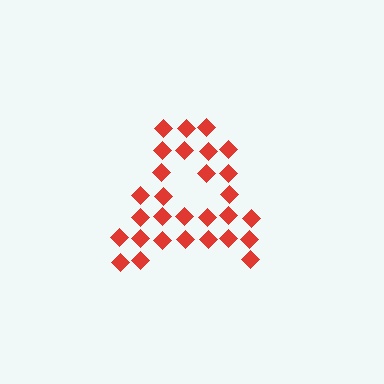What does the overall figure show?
The overall figure shows the letter A.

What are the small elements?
The small elements are diamonds.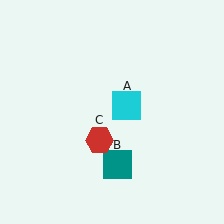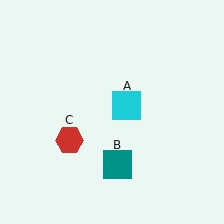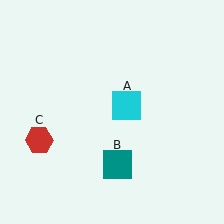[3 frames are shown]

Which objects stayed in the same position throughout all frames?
Cyan square (object A) and teal square (object B) remained stationary.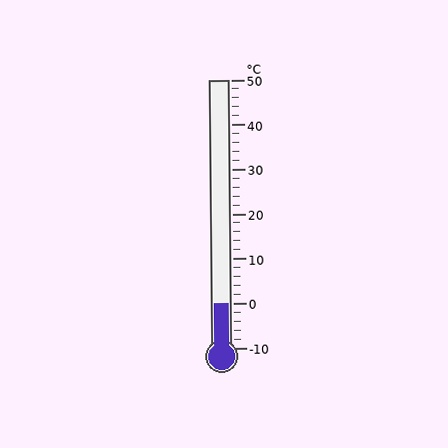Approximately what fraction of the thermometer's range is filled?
The thermometer is filled to approximately 15% of its range.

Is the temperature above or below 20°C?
The temperature is below 20°C.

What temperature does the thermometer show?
The thermometer shows approximately 0°C.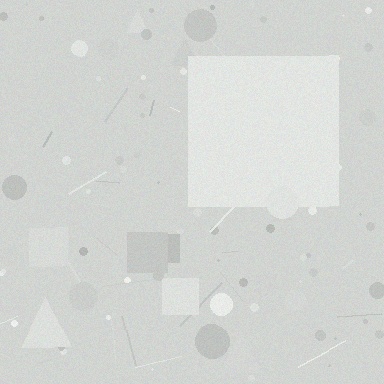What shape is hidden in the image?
A square is hidden in the image.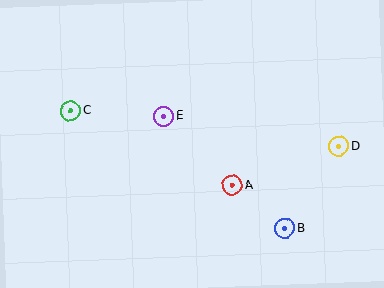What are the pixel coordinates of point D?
Point D is at (339, 147).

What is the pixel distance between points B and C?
The distance between B and C is 245 pixels.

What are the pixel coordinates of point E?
Point E is at (163, 116).